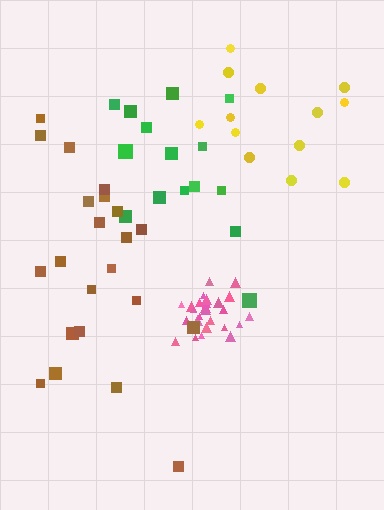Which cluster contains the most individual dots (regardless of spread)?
Pink (27).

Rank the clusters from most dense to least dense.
pink, yellow, brown, green.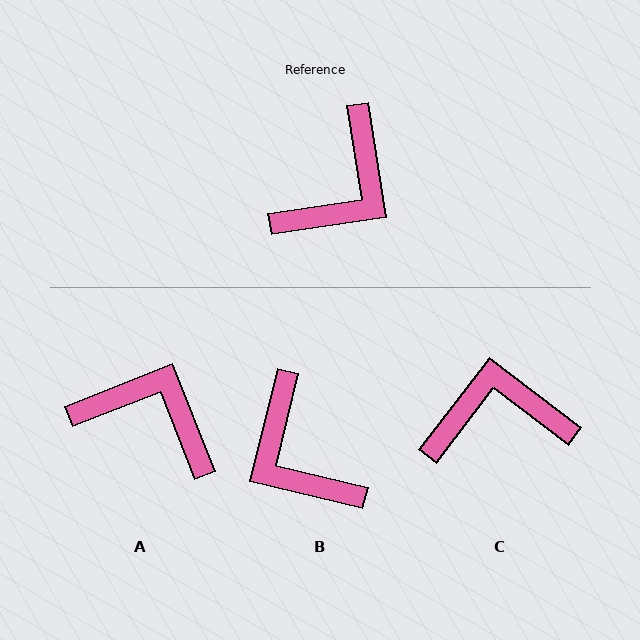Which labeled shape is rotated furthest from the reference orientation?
C, about 134 degrees away.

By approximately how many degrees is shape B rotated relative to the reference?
Approximately 112 degrees clockwise.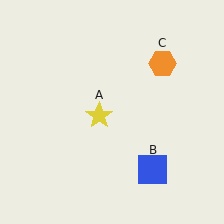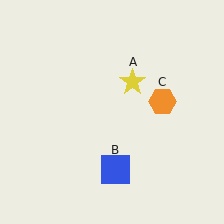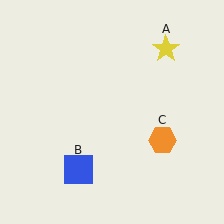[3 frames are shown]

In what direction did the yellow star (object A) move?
The yellow star (object A) moved up and to the right.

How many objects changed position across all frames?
3 objects changed position: yellow star (object A), blue square (object B), orange hexagon (object C).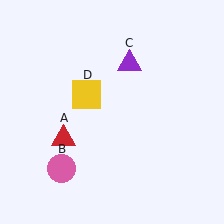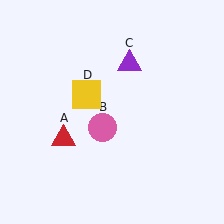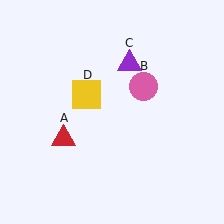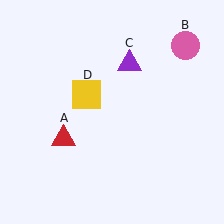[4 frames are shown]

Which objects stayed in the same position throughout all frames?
Red triangle (object A) and purple triangle (object C) and yellow square (object D) remained stationary.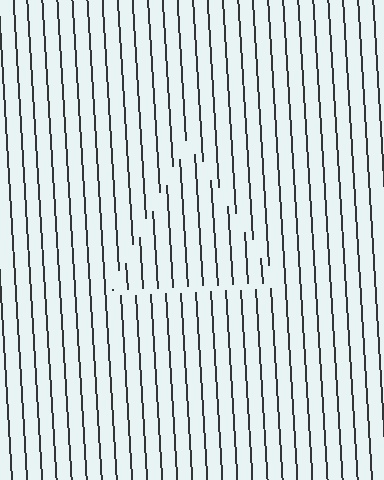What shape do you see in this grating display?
An illusory triangle. The interior of the shape contains the same grating, shifted by half a period — the contour is defined by the phase discontinuity where line-ends from the inner and outer gratings abut.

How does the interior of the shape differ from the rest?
The interior of the shape contains the same grating, shifted by half a period — the contour is defined by the phase discontinuity where line-ends from the inner and outer gratings abut.